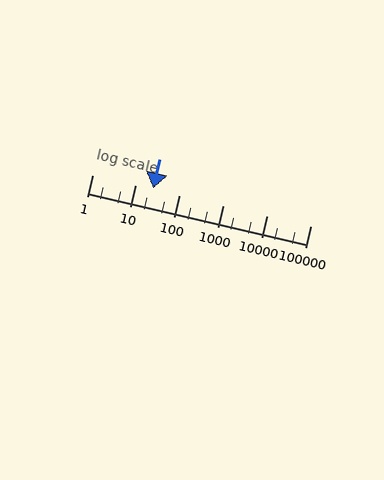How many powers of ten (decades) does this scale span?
The scale spans 5 decades, from 1 to 100000.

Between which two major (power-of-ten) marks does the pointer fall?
The pointer is between 10 and 100.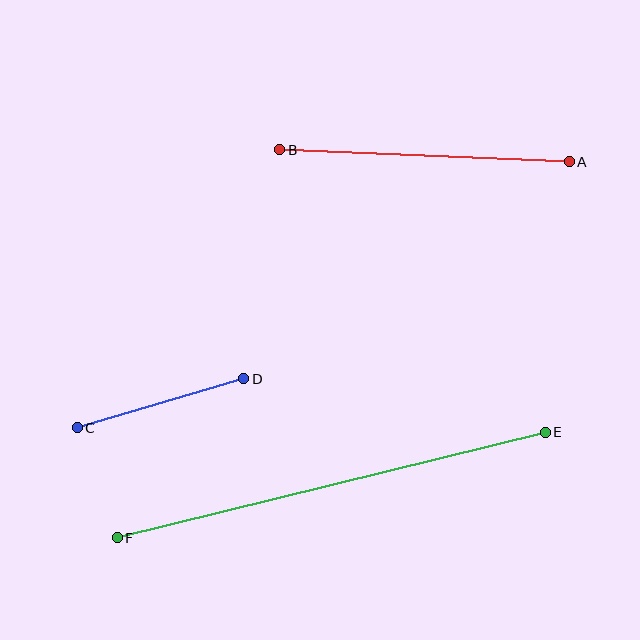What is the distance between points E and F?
The distance is approximately 441 pixels.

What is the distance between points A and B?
The distance is approximately 290 pixels.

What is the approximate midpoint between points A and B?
The midpoint is at approximately (425, 156) pixels.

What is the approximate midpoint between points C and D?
The midpoint is at approximately (161, 403) pixels.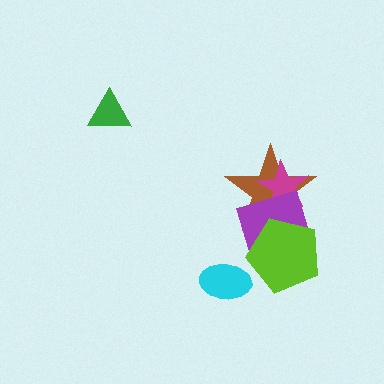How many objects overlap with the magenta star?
2 objects overlap with the magenta star.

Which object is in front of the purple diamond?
The lime pentagon is in front of the purple diamond.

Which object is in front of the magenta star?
The purple diamond is in front of the magenta star.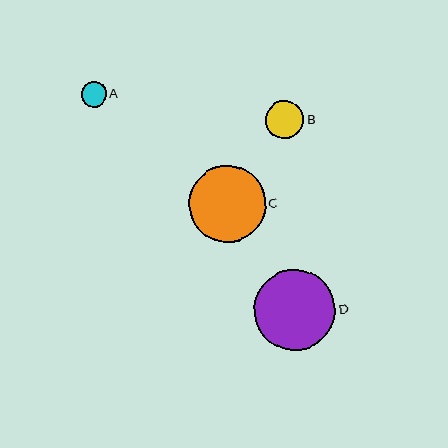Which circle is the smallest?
Circle A is the smallest with a size of approximately 25 pixels.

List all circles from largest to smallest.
From largest to smallest: D, C, B, A.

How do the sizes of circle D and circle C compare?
Circle D and circle C are approximately the same size.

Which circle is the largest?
Circle D is the largest with a size of approximately 82 pixels.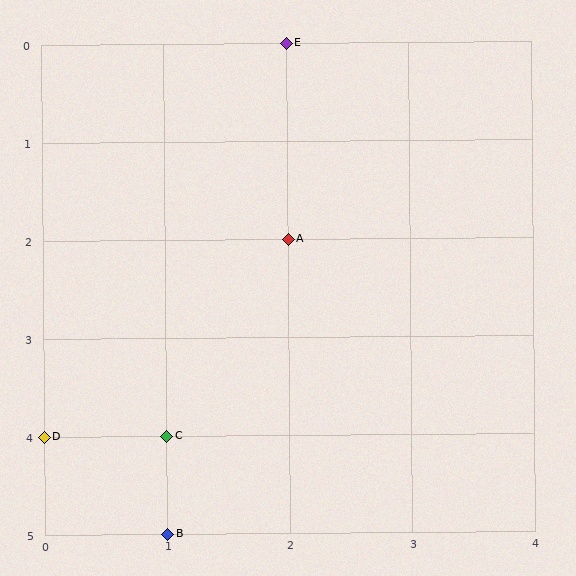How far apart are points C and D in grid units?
Points C and D are 1 column apart.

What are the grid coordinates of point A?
Point A is at grid coordinates (2, 2).